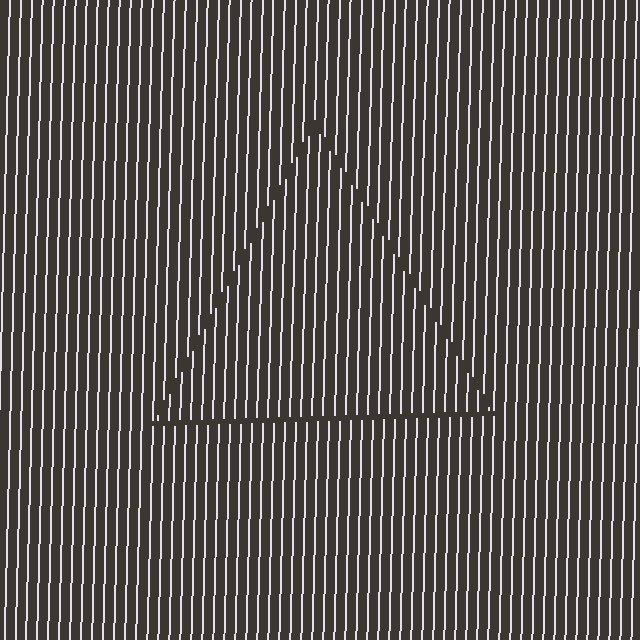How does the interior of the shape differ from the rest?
The interior of the shape contains the same grating, shifted by half a period — the contour is defined by the phase discontinuity where line-ends from the inner and outer gratings abut.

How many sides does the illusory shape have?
3 sides — the line-ends trace a triangle.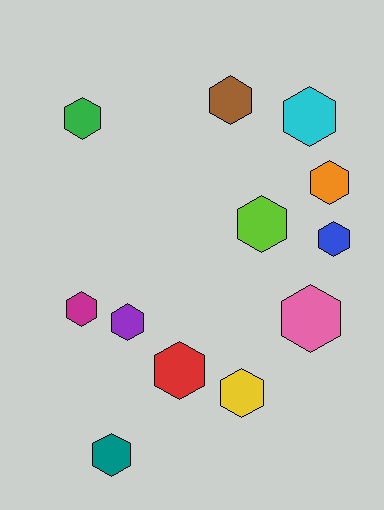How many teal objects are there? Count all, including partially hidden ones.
There is 1 teal object.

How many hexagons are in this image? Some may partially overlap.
There are 12 hexagons.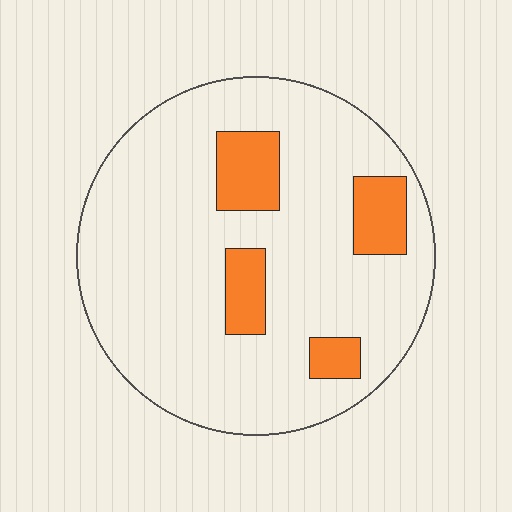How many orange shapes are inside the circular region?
4.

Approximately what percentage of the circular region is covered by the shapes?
Approximately 15%.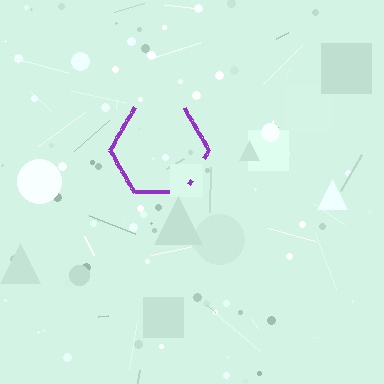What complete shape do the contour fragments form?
The contour fragments form a hexagon.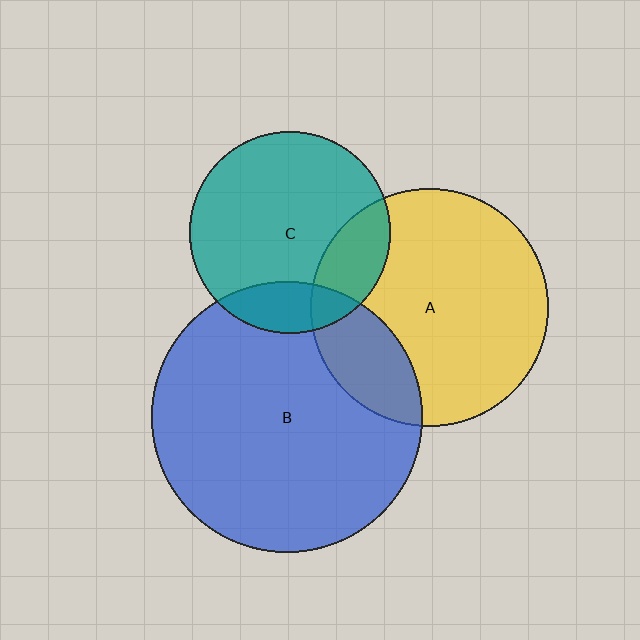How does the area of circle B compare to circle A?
Approximately 1.3 times.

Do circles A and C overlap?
Yes.